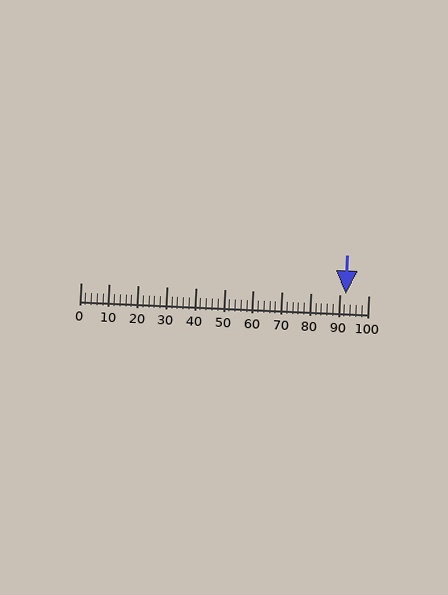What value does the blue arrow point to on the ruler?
The blue arrow points to approximately 92.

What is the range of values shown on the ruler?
The ruler shows values from 0 to 100.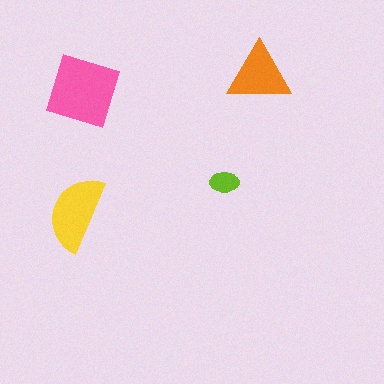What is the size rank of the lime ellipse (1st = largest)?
4th.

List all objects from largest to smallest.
The pink square, the yellow semicircle, the orange triangle, the lime ellipse.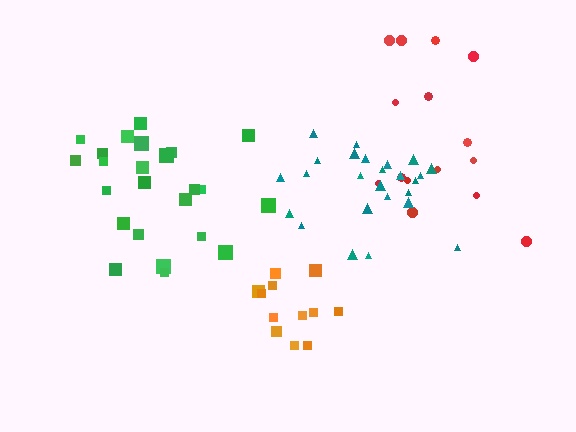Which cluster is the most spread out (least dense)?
Red.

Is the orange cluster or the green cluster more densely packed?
Orange.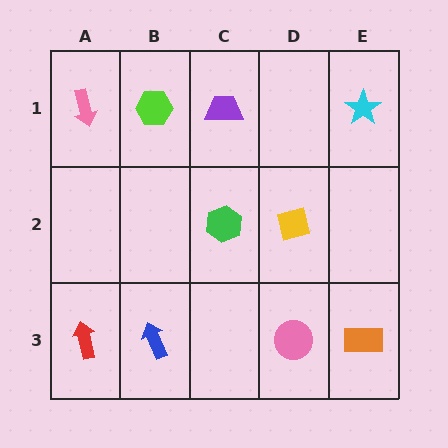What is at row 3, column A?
A red arrow.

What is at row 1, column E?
A cyan star.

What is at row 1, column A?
A pink arrow.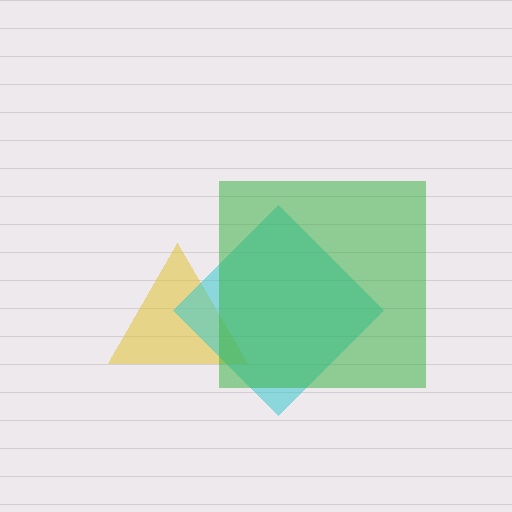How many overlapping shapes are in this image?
There are 3 overlapping shapes in the image.